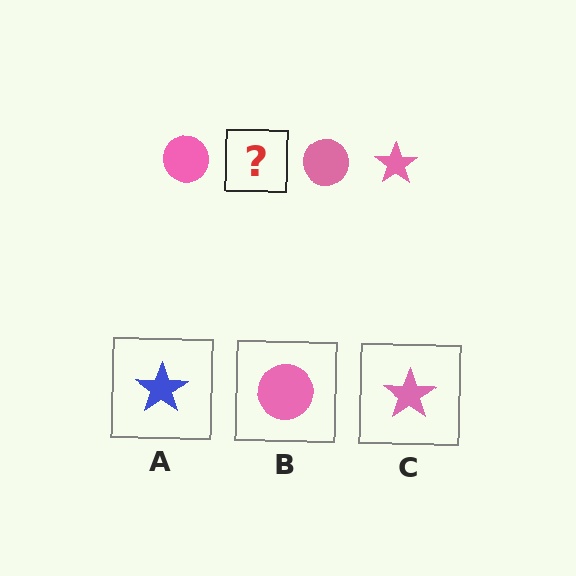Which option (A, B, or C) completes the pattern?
C.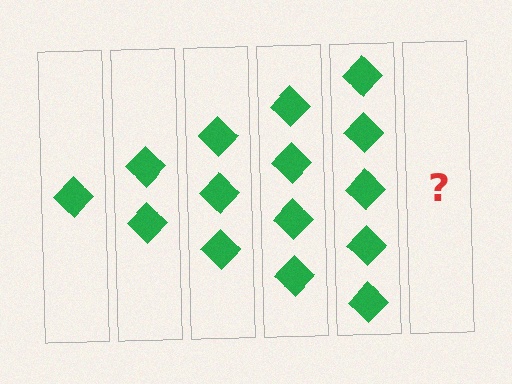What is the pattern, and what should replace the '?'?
The pattern is that each step adds one more diamond. The '?' should be 6 diamonds.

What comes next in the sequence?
The next element should be 6 diamonds.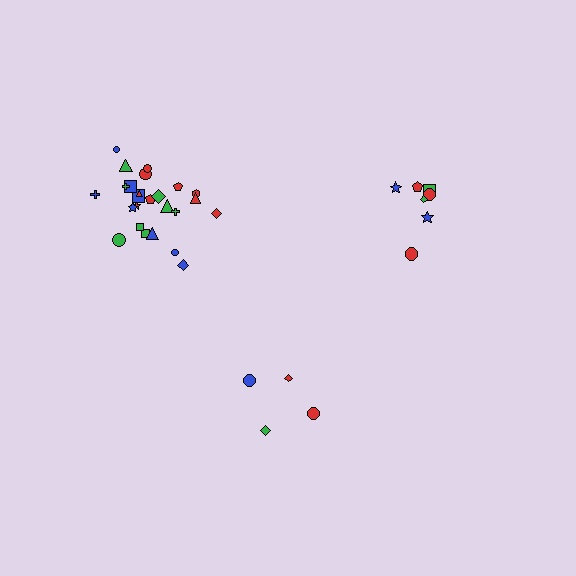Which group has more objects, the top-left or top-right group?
The top-left group.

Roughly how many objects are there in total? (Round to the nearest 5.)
Roughly 35 objects in total.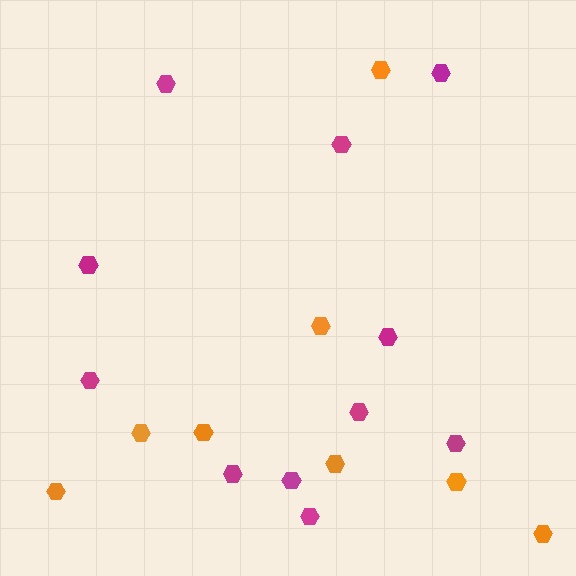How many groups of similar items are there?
There are 2 groups: one group of orange hexagons (8) and one group of magenta hexagons (11).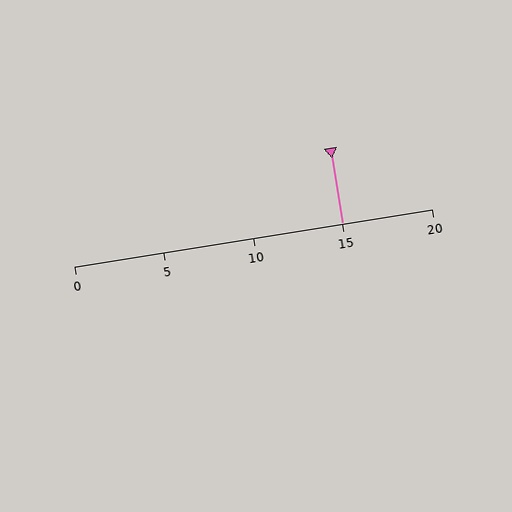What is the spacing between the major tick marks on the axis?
The major ticks are spaced 5 apart.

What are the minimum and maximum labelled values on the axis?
The axis runs from 0 to 20.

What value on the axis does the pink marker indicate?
The marker indicates approximately 15.